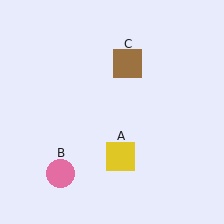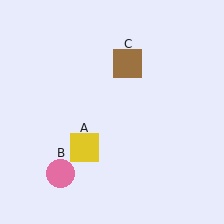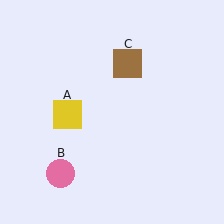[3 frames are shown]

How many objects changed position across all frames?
1 object changed position: yellow square (object A).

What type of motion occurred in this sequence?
The yellow square (object A) rotated clockwise around the center of the scene.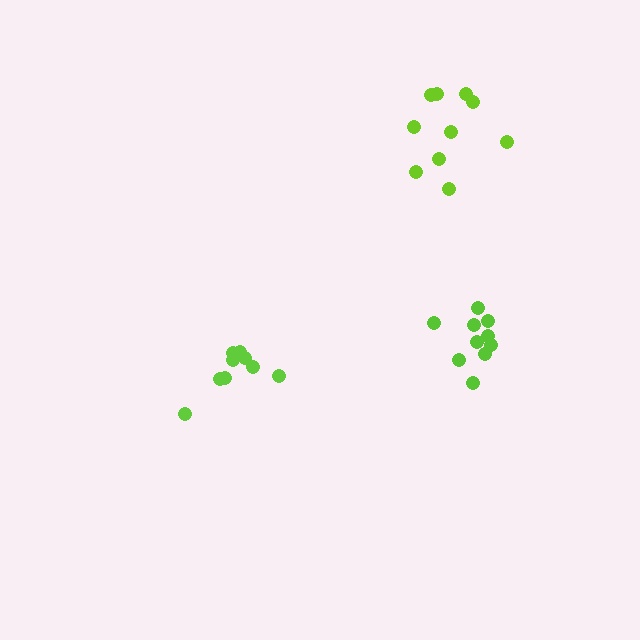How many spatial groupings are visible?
There are 3 spatial groupings.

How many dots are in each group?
Group 1: 10 dots, Group 2: 9 dots, Group 3: 10 dots (29 total).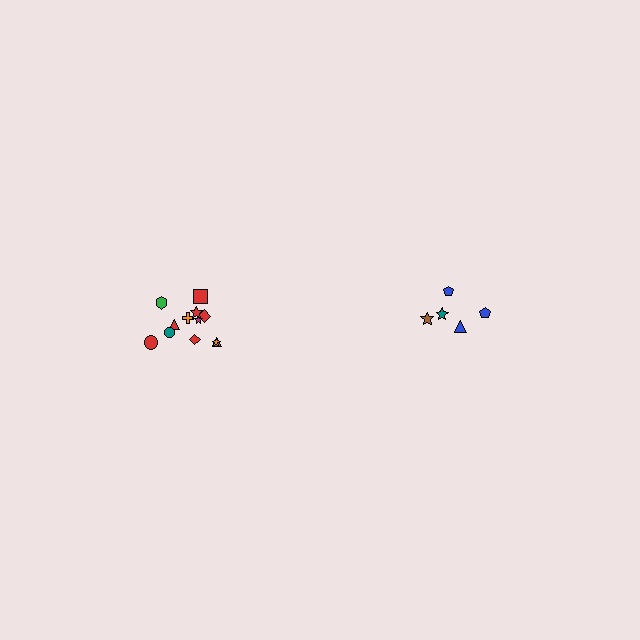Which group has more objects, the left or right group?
The left group.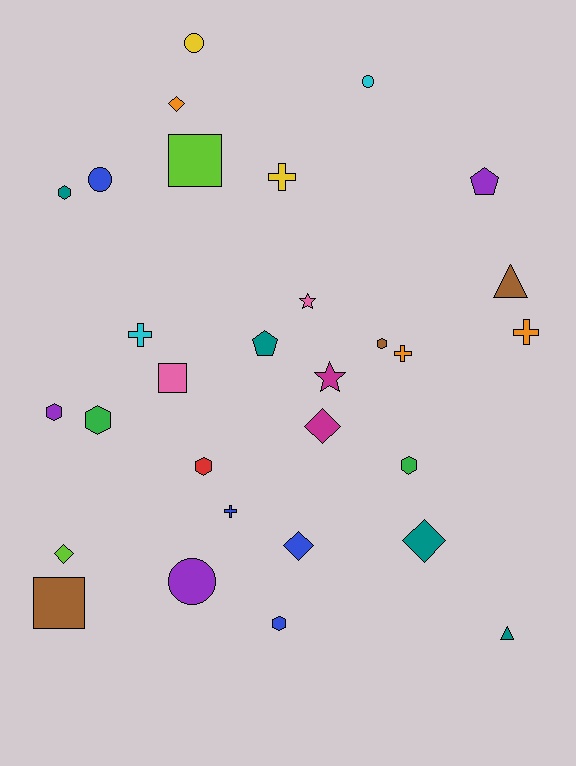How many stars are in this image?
There are 2 stars.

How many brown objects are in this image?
There are 3 brown objects.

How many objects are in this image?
There are 30 objects.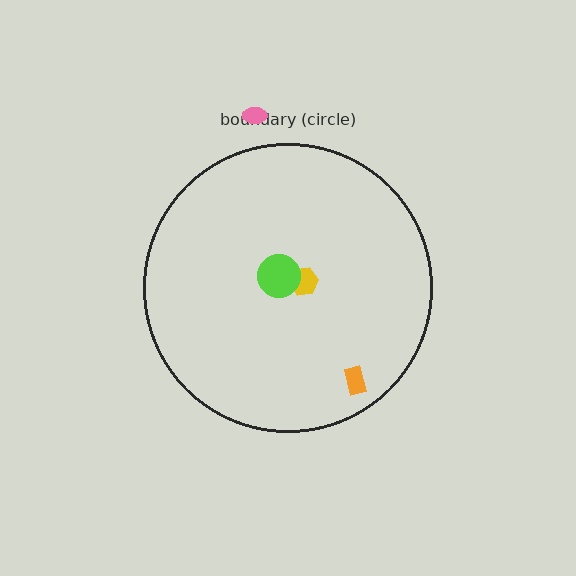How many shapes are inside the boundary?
3 inside, 1 outside.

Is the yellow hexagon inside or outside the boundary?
Inside.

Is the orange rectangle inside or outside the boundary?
Inside.